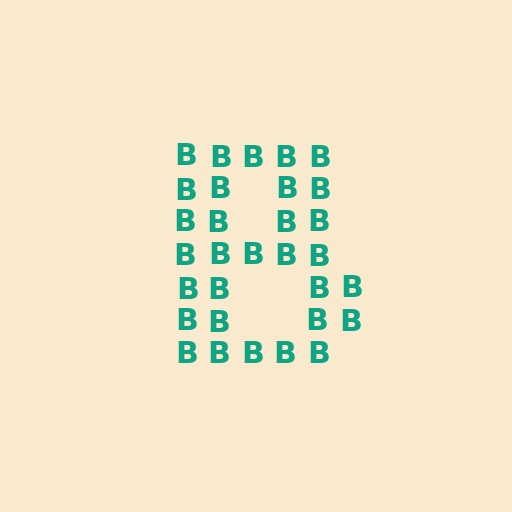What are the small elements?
The small elements are letter B's.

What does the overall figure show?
The overall figure shows the letter B.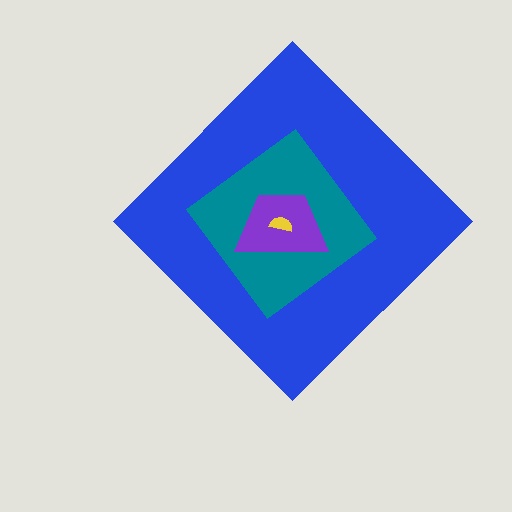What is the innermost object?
The yellow semicircle.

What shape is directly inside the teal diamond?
The purple trapezoid.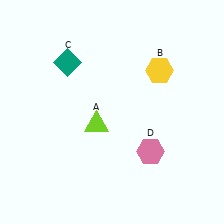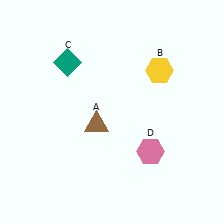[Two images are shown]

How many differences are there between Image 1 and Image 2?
There is 1 difference between the two images.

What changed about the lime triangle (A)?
In Image 1, A is lime. In Image 2, it changed to brown.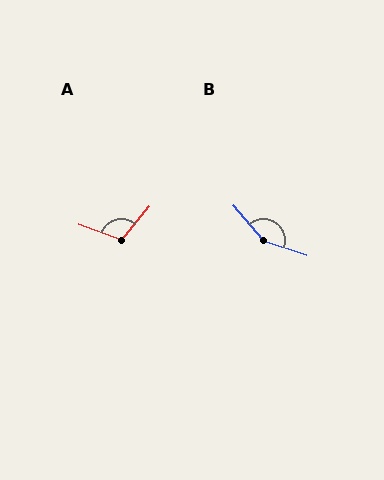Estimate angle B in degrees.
Approximately 149 degrees.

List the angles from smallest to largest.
A (109°), B (149°).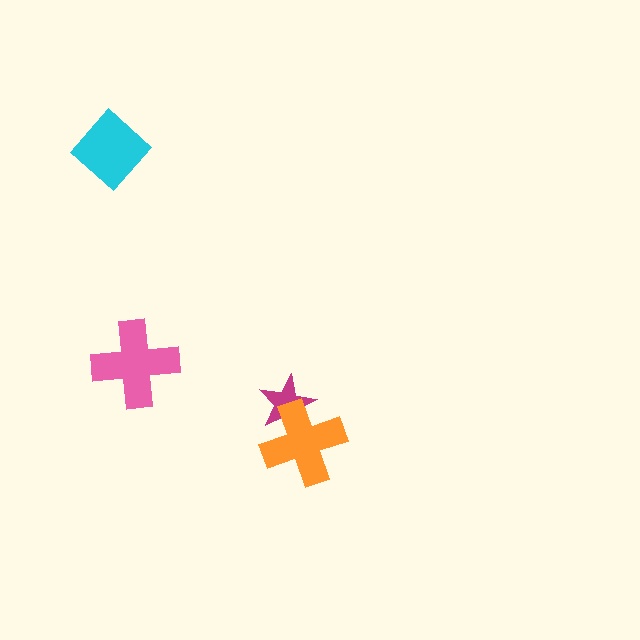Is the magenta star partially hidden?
Yes, it is partially covered by another shape.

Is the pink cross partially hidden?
No, no other shape covers it.